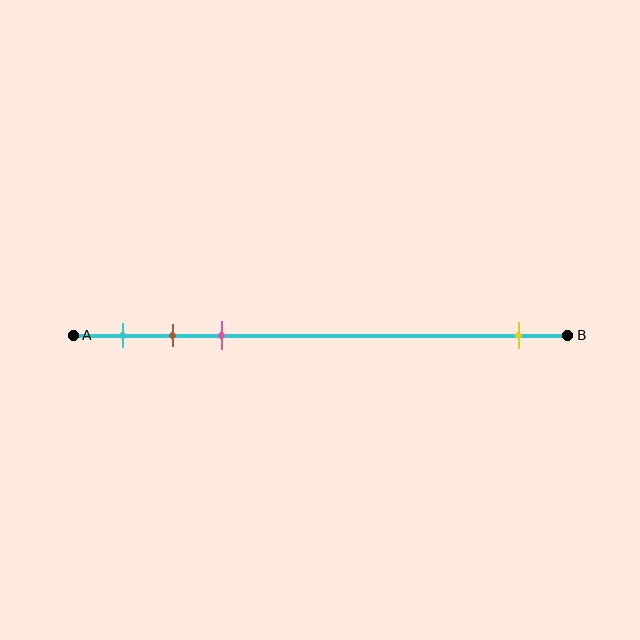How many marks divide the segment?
There are 4 marks dividing the segment.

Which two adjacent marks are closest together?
The brown and pink marks are the closest adjacent pair.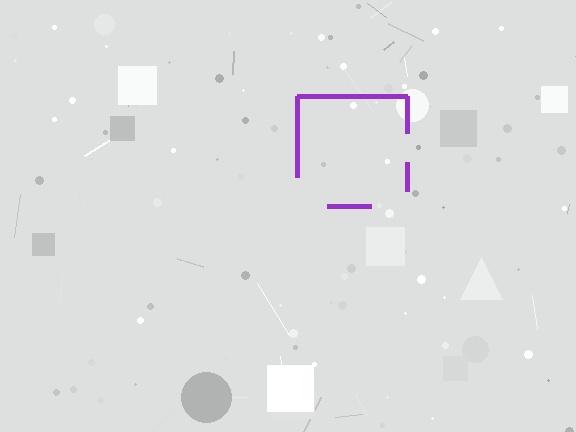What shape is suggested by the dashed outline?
The dashed outline suggests a square.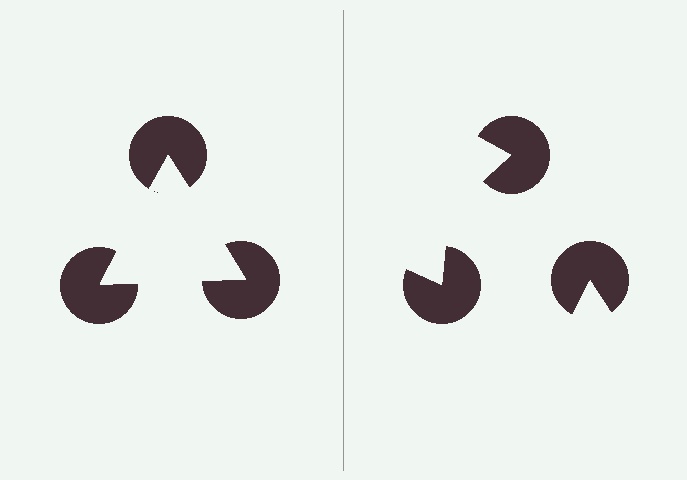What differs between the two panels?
The pac-man discs are positioned identically on both sides; only the wedge orientations differ. On the left they align to a triangle; on the right they are misaligned.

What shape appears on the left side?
An illusory triangle.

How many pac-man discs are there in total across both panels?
6 — 3 on each side.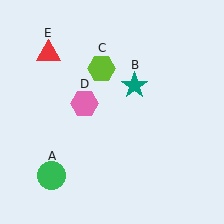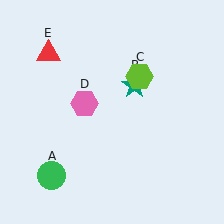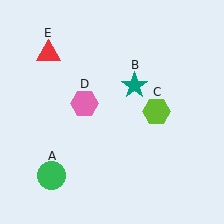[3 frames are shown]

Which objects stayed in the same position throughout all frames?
Green circle (object A) and teal star (object B) and pink hexagon (object D) and red triangle (object E) remained stationary.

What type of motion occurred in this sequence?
The lime hexagon (object C) rotated clockwise around the center of the scene.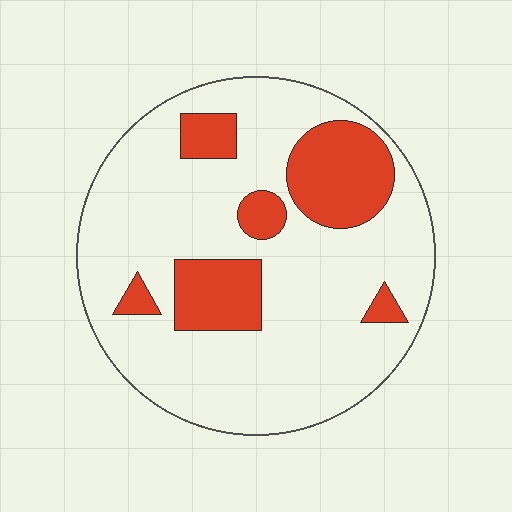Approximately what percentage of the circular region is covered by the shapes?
Approximately 20%.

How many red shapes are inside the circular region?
6.